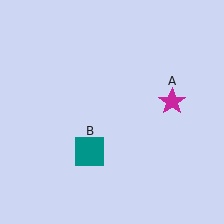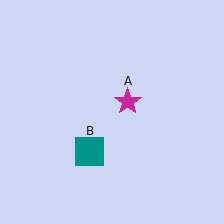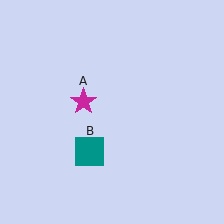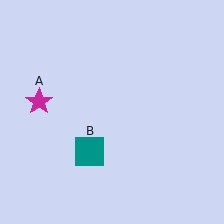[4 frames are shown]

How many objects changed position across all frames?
1 object changed position: magenta star (object A).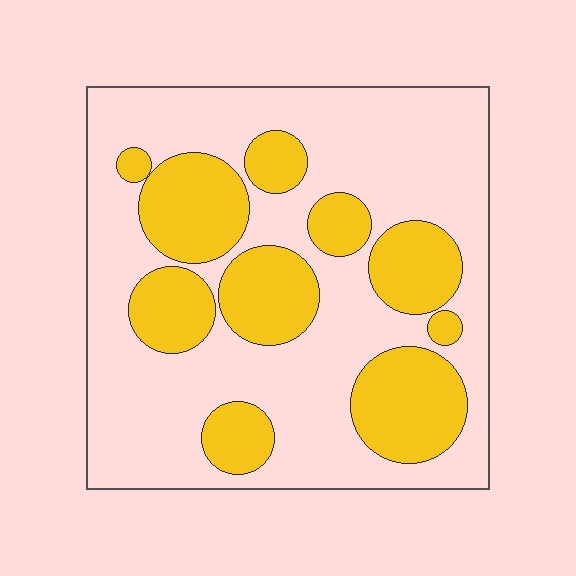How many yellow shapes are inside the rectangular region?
10.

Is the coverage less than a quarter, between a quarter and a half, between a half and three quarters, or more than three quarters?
Between a quarter and a half.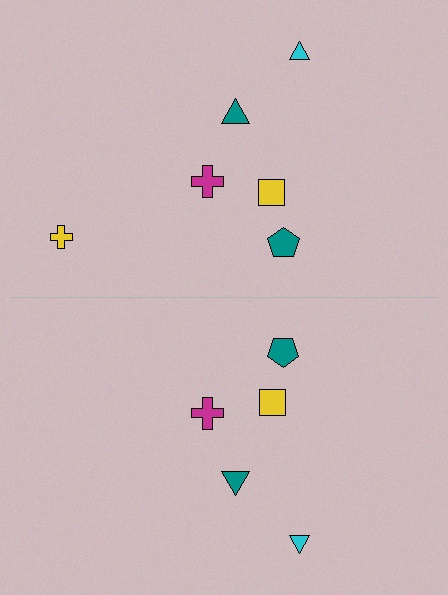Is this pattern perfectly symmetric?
No, the pattern is not perfectly symmetric. A yellow cross is missing from the bottom side.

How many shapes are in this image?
There are 11 shapes in this image.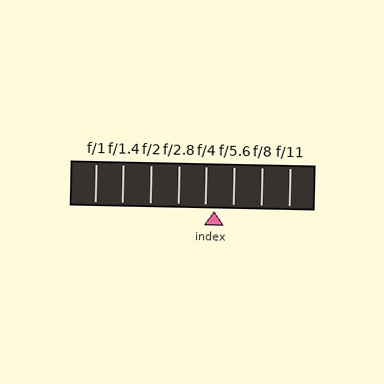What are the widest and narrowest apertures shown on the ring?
The widest aperture shown is f/1 and the narrowest is f/11.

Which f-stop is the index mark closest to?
The index mark is closest to f/4.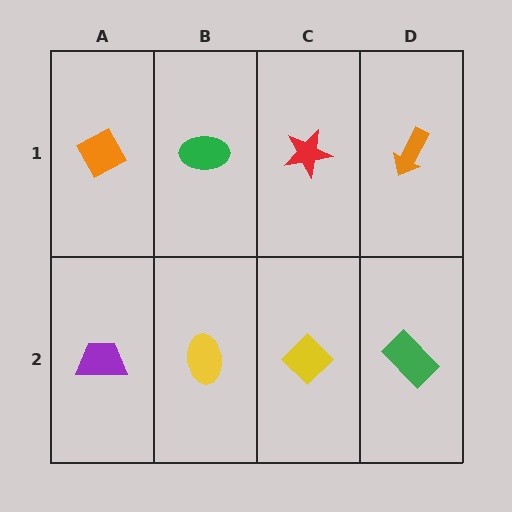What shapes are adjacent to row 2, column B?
A green ellipse (row 1, column B), a purple trapezoid (row 2, column A), a yellow diamond (row 2, column C).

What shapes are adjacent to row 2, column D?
An orange arrow (row 1, column D), a yellow diamond (row 2, column C).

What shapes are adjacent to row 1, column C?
A yellow diamond (row 2, column C), a green ellipse (row 1, column B), an orange arrow (row 1, column D).